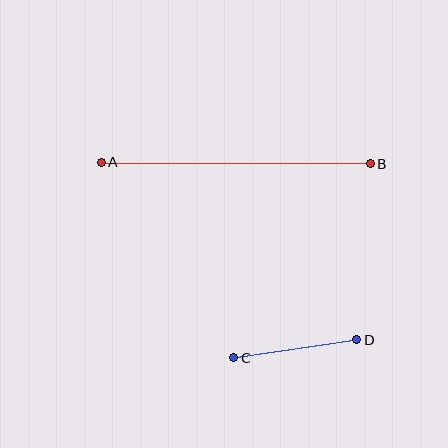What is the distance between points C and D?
The distance is approximately 124 pixels.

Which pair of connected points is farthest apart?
Points A and B are farthest apart.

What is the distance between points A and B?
The distance is approximately 269 pixels.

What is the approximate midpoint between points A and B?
The midpoint is at approximately (236, 163) pixels.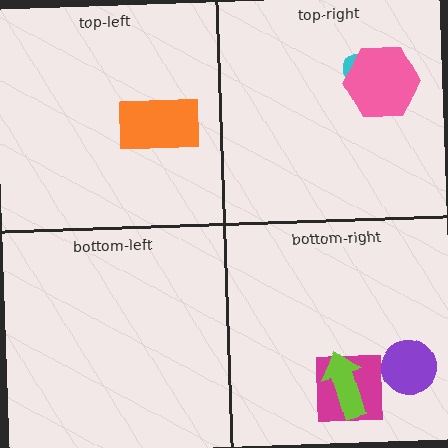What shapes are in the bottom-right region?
The purple circle, the magenta square, the lime arrow.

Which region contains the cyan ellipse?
The top-right region.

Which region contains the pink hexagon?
The top-right region.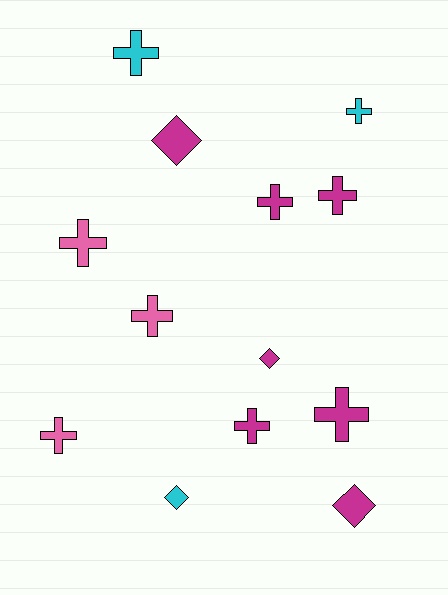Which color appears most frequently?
Magenta, with 7 objects.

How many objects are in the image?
There are 13 objects.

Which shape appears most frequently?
Cross, with 9 objects.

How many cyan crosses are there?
There are 2 cyan crosses.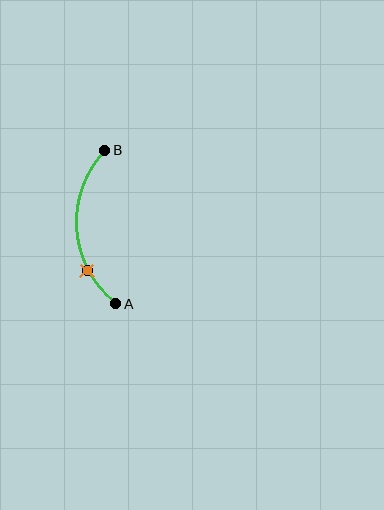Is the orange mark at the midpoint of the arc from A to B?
No. The orange mark lies on the arc but is closer to endpoint A. The arc midpoint would be at the point on the curve equidistant along the arc from both A and B.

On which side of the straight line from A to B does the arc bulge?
The arc bulges to the left of the straight line connecting A and B.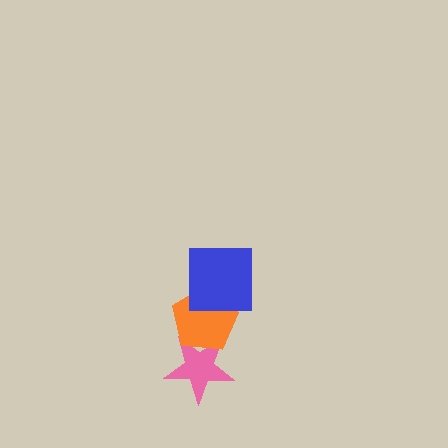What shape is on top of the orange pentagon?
The blue square is on top of the orange pentagon.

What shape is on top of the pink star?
The orange pentagon is on top of the pink star.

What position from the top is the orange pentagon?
The orange pentagon is 2nd from the top.